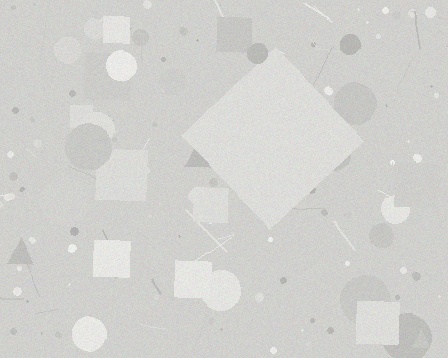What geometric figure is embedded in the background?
A diamond is embedded in the background.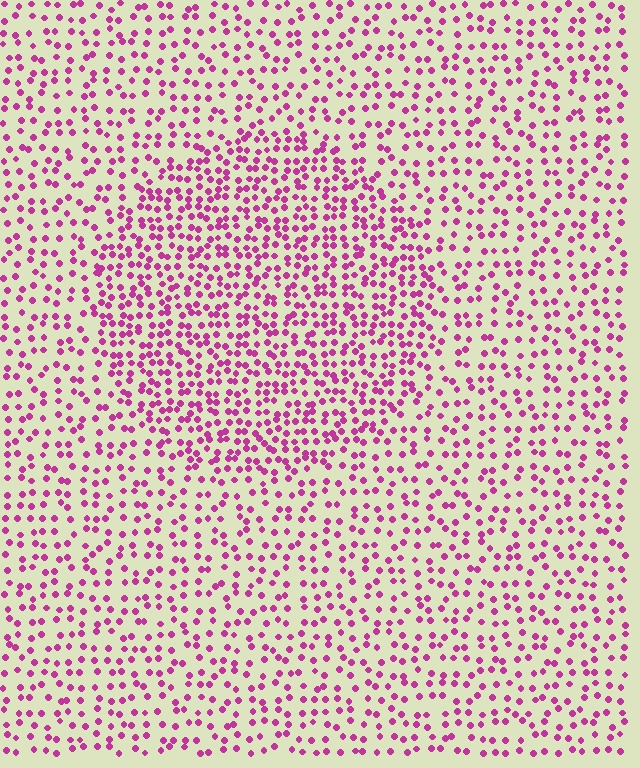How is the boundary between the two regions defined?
The boundary is defined by a change in element density (approximately 1.7x ratio). All elements are the same color, size, and shape.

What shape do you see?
I see a circle.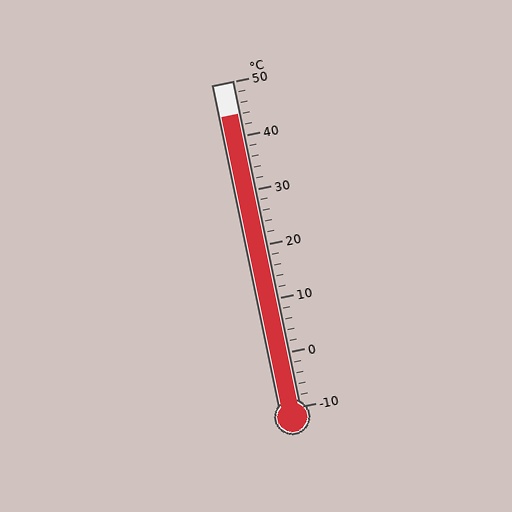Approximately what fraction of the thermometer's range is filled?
The thermometer is filled to approximately 90% of its range.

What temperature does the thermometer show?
The thermometer shows approximately 44°C.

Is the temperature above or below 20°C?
The temperature is above 20°C.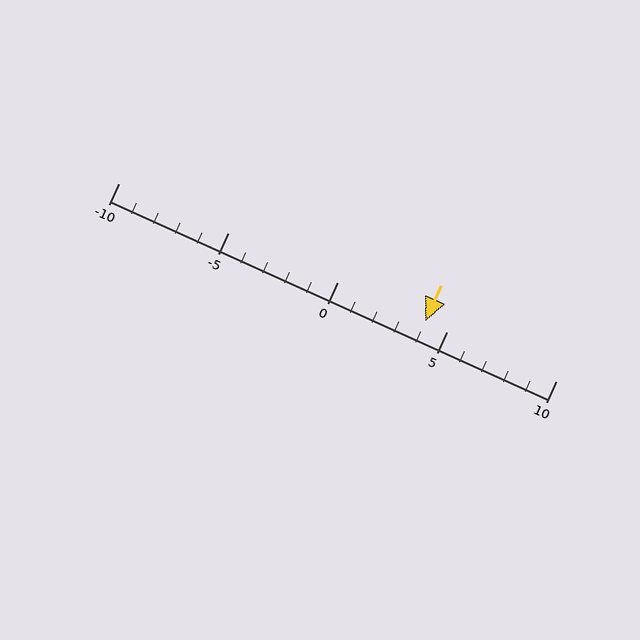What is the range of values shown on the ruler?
The ruler shows values from -10 to 10.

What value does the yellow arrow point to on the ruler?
The yellow arrow points to approximately 4.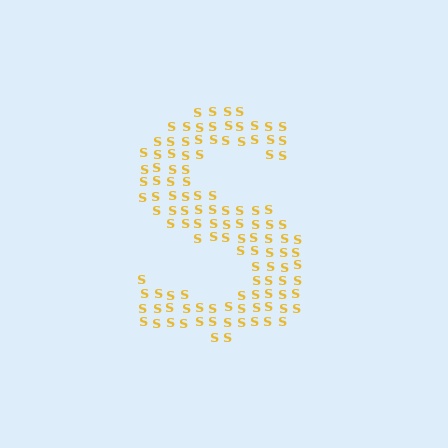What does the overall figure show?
The overall figure shows the letter S.